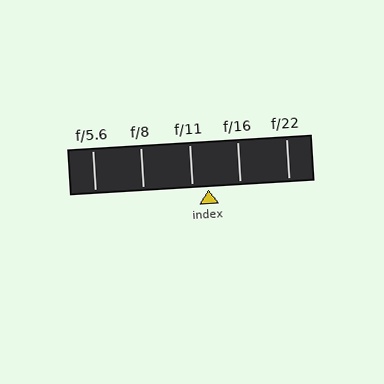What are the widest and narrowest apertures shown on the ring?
The widest aperture shown is f/5.6 and the narrowest is f/22.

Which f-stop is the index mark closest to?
The index mark is closest to f/11.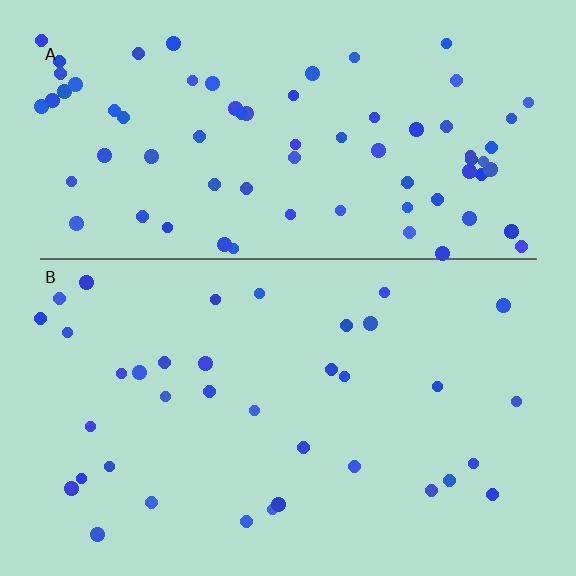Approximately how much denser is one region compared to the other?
Approximately 2.1× — region A over region B.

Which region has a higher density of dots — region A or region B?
A (the top).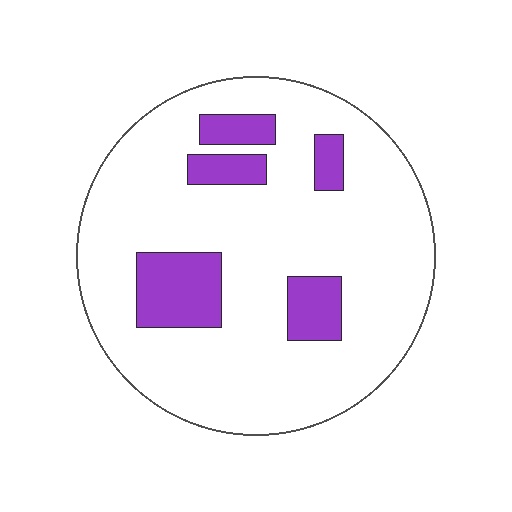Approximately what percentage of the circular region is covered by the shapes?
Approximately 15%.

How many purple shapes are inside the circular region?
5.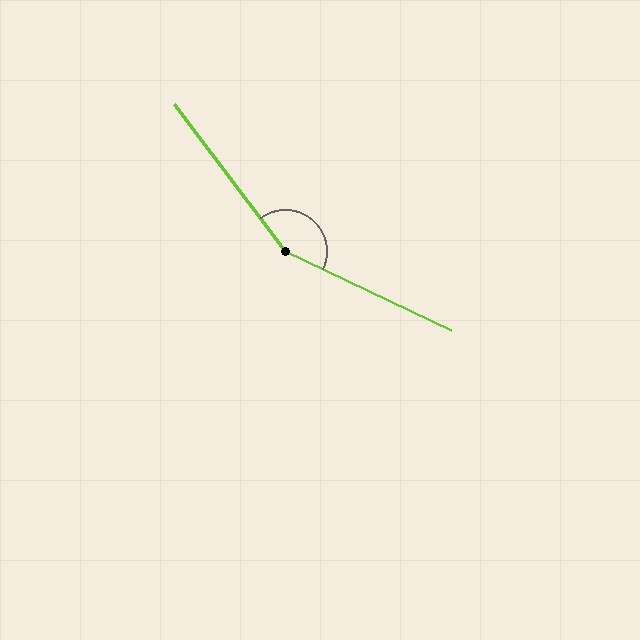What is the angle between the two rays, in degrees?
Approximately 152 degrees.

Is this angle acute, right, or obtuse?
It is obtuse.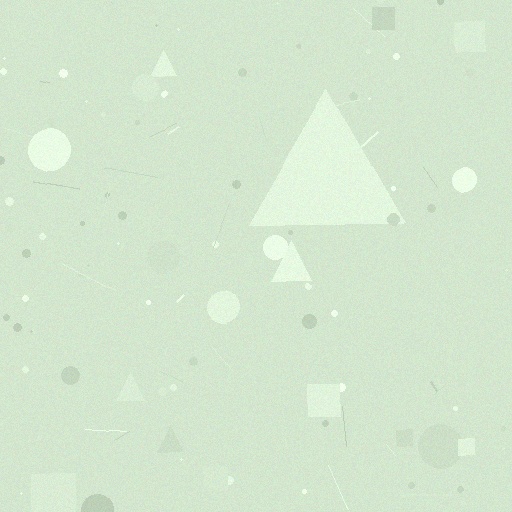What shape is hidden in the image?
A triangle is hidden in the image.